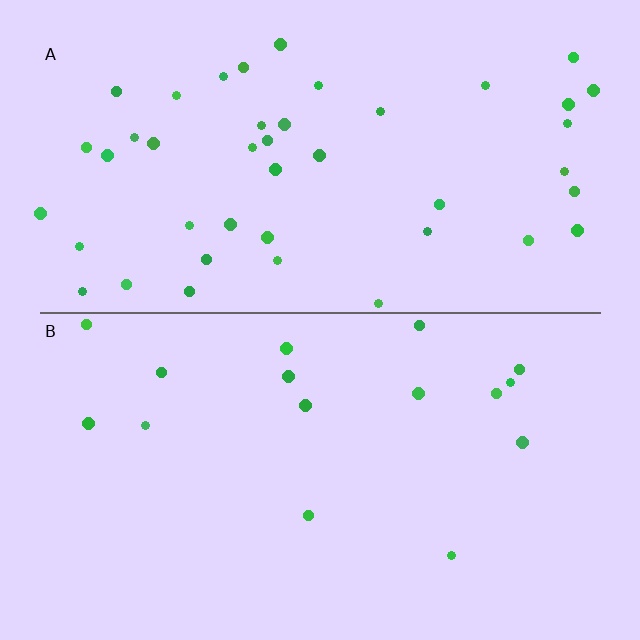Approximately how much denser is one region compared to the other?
Approximately 2.7× — region A over region B.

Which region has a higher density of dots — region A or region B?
A (the top).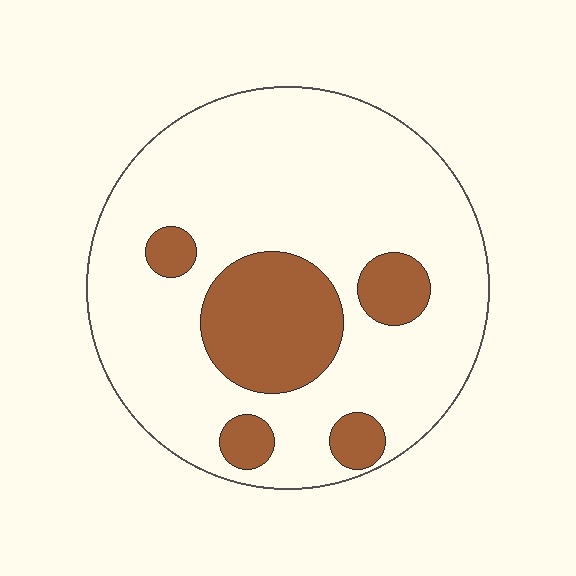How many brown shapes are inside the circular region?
5.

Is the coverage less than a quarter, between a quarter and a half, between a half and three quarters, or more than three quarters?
Less than a quarter.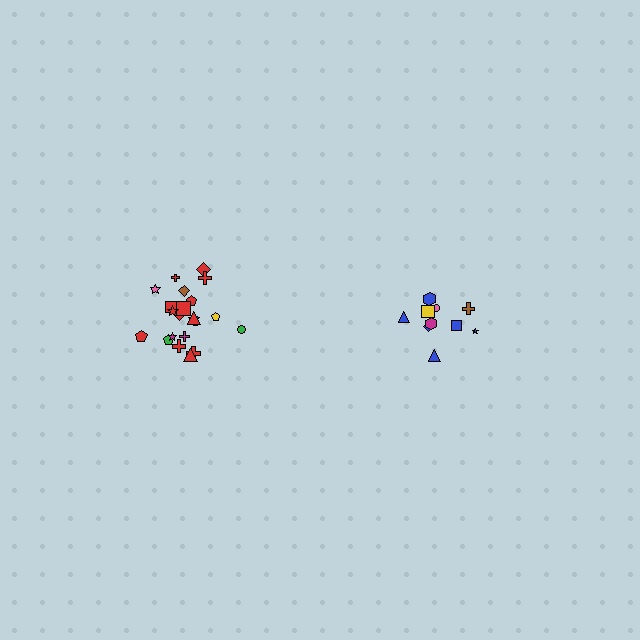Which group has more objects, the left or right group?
The left group.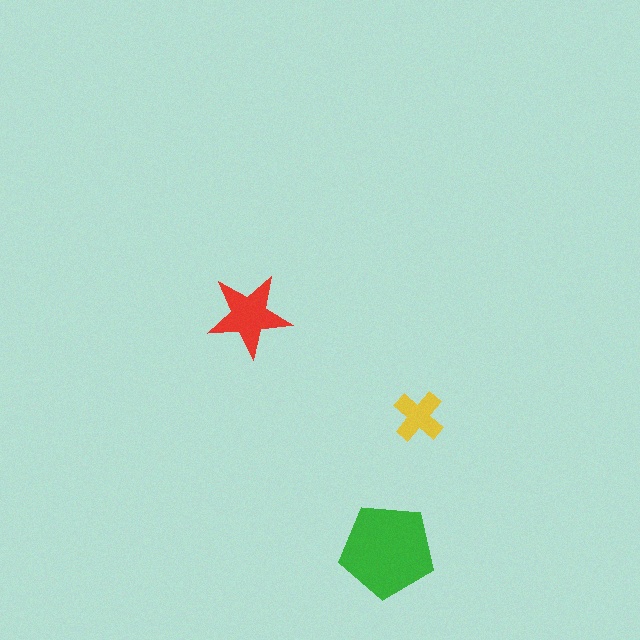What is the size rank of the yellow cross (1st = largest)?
3rd.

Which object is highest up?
The red star is topmost.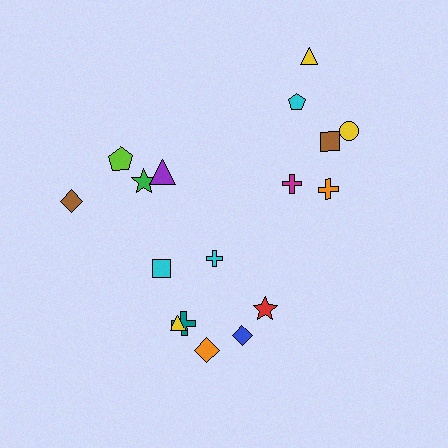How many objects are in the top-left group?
There are 4 objects.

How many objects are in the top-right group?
There are 6 objects.